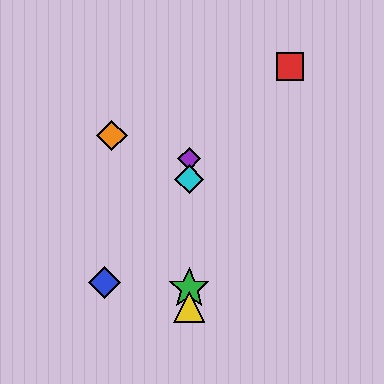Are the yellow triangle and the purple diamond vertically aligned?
Yes, both are at x≈189.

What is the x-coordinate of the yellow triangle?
The yellow triangle is at x≈189.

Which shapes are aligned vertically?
The green star, the yellow triangle, the purple diamond, the cyan diamond are aligned vertically.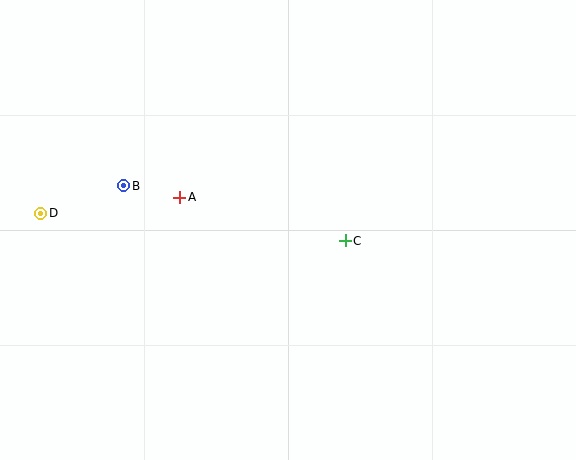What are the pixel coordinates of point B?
Point B is at (124, 186).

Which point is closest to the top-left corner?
Point D is closest to the top-left corner.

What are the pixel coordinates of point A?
Point A is at (180, 197).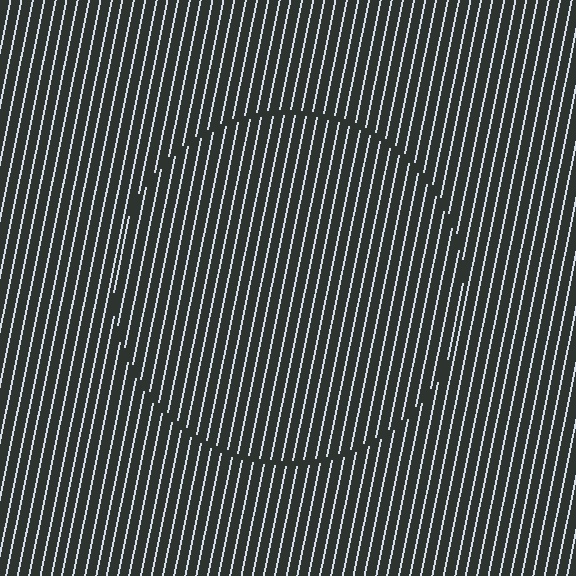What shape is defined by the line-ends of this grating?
An illusory circle. The interior of the shape contains the same grating, shifted by half a period — the contour is defined by the phase discontinuity where line-ends from the inner and outer gratings abut.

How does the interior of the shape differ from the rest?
The interior of the shape contains the same grating, shifted by half a period — the contour is defined by the phase discontinuity where line-ends from the inner and outer gratings abut.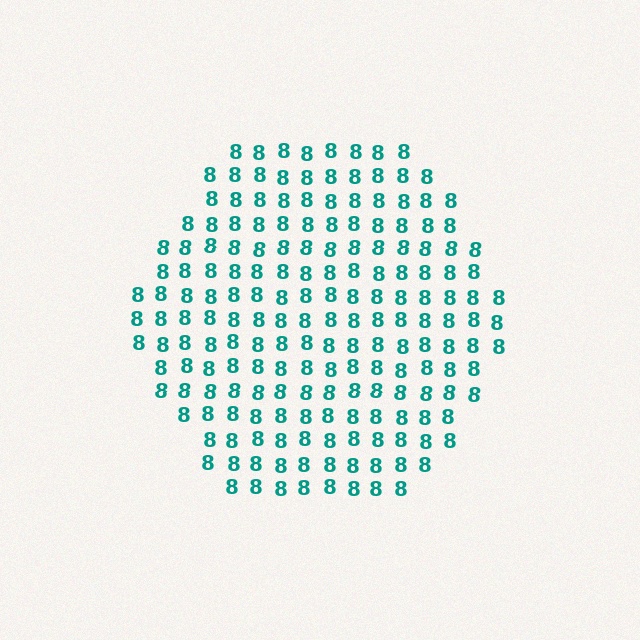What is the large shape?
The large shape is a hexagon.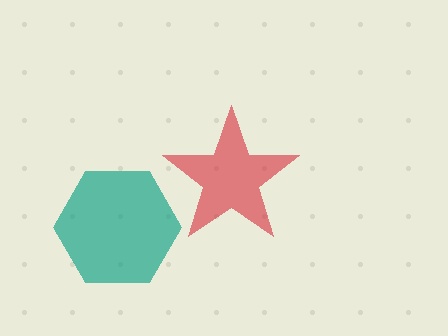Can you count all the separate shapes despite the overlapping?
Yes, there are 2 separate shapes.